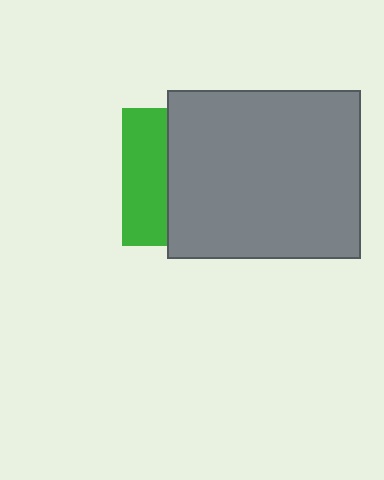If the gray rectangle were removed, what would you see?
You would see the complete green square.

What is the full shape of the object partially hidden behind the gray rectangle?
The partially hidden object is a green square.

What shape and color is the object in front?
The object in front is a gray rectangle.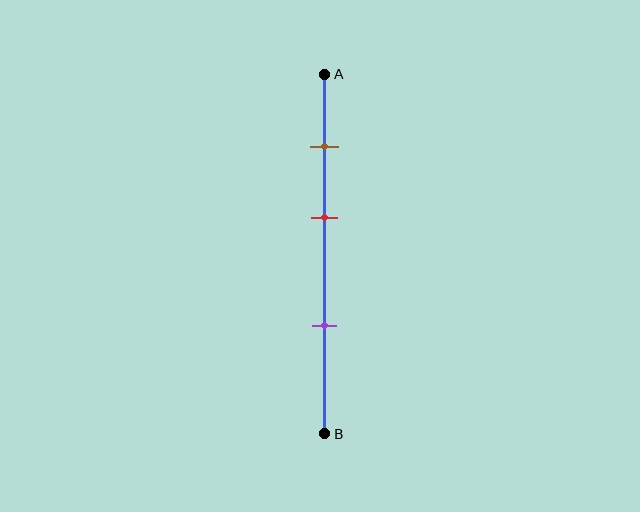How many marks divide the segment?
There are 3 marks dividing the segment.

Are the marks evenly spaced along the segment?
Yes, the marks are approximately evenly spaced.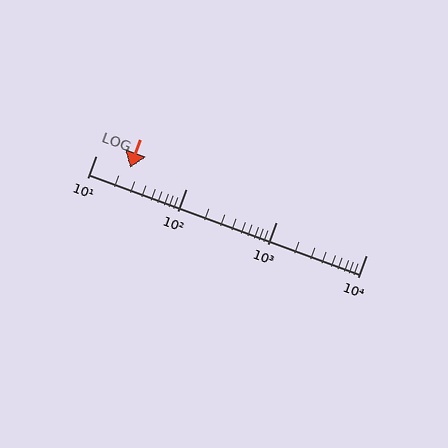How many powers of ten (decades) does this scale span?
The scale spans 3 decades, from 10 to 10000.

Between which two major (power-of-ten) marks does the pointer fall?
The pointer is between 10 and 100.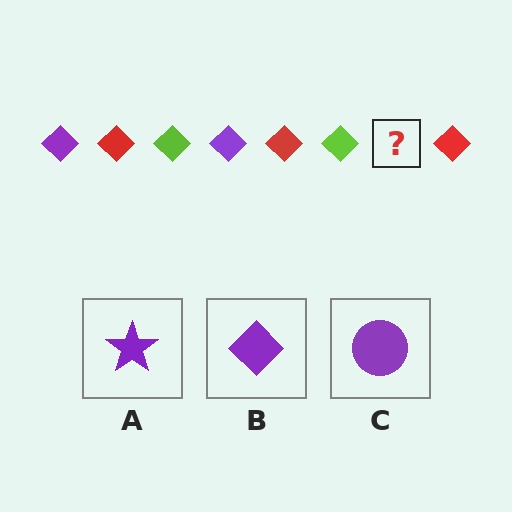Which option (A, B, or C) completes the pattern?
B.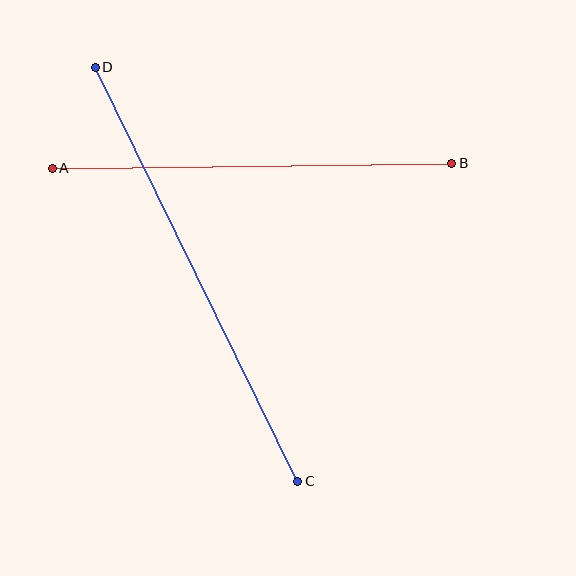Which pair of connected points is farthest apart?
Points C and D are farthest apart.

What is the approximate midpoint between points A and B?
The midpoint is at approximately (252, 166) pixels.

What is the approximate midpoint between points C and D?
The midpoint is at approximately (197, 274) pixels.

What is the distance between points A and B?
The distance is approximately 399 pixels.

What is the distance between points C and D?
The distance is approximately 460 pixels.